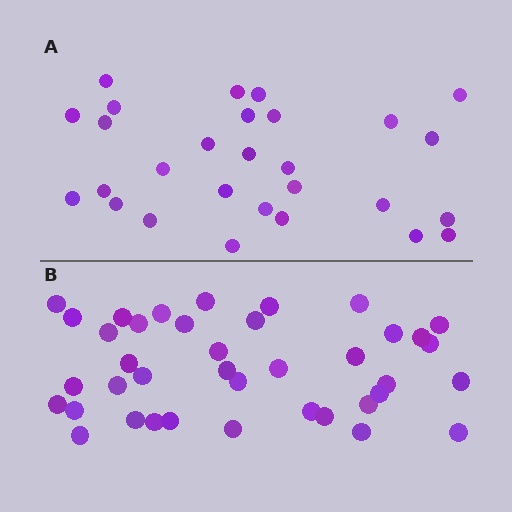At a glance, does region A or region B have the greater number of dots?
Region B (the bottom region) has more dots.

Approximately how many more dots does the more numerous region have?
Region B has roughly 12 or so more dots than region A.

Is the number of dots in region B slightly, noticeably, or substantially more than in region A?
Region B has noticeably more, but not dramatically so. The ratio is roughly 1.4 to 1.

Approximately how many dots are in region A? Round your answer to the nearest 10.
About 30 dots. (The exact count is 28, which rounds to 30.)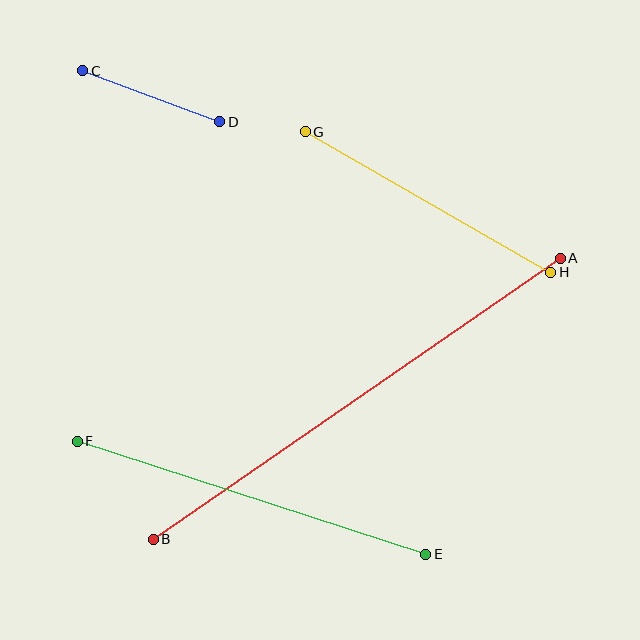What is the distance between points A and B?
The distance is approximately 495 pixels.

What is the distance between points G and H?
The distance is approximately 283 pixels.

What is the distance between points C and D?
The distance is approximately 146 pixels.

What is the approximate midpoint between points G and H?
The midpoint is at approximately (428, 202) pixels.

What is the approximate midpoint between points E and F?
The midpoint is at approximately (252, 498) pixels.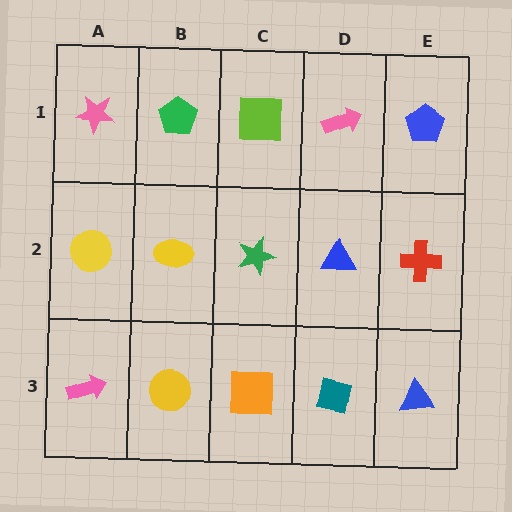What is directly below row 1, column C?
A green star.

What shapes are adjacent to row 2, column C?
A lime square (row 1, column C), an orange square (row 3, column C), a yellow ellipse (row 2, column B), a blue triangle (row 2, column D).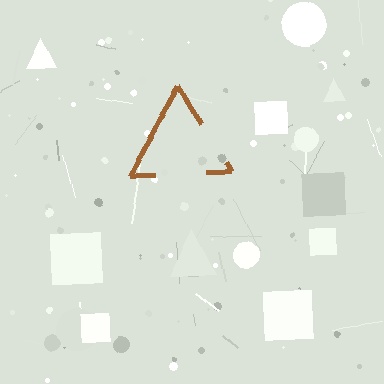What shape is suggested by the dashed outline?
The dashed outline suggests a triangle.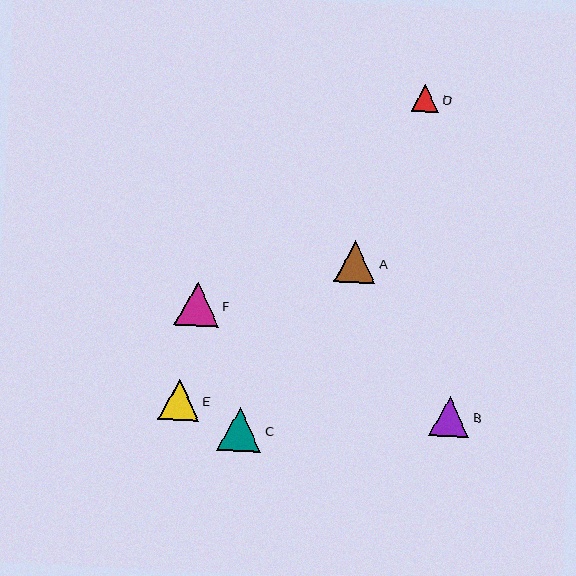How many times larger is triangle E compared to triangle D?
Triangle E is approximately 1.5 times the size of triangle D.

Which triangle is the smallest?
Triangle D is the smallest with a size of approximately 28 pixels.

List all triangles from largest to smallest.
From largest to smallest: F, C, A, E, B, D.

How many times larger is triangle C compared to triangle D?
Triangle C is approximately 1.6 times the size of triangle D.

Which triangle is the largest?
Triangle F is the largest with a size of approximately 45 pixels.